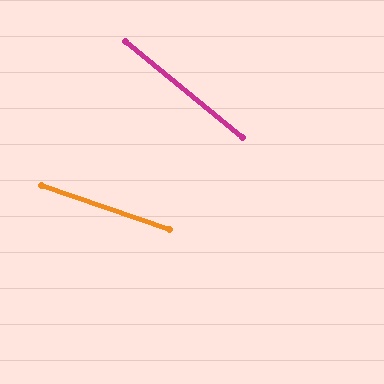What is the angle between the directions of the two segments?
Approximately 20 degrees.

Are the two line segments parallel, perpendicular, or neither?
Neither parallel nor perpendicular — they differ by about 20°.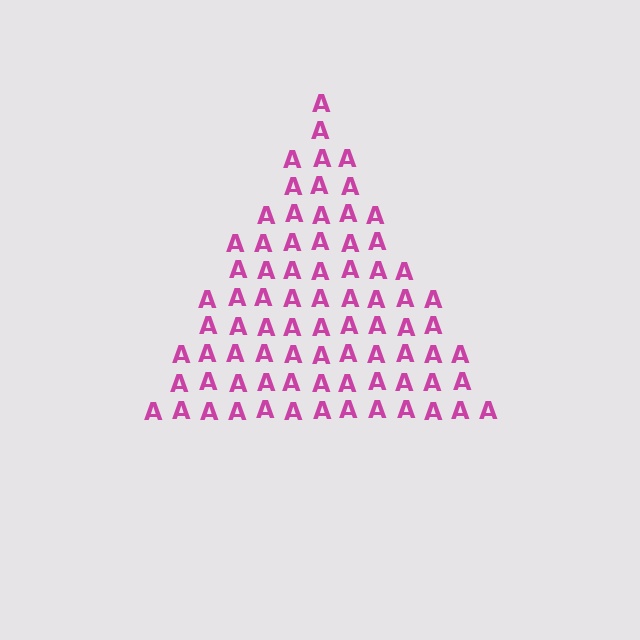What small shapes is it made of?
It is made of small letter A's.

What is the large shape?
The large shape is a triangle.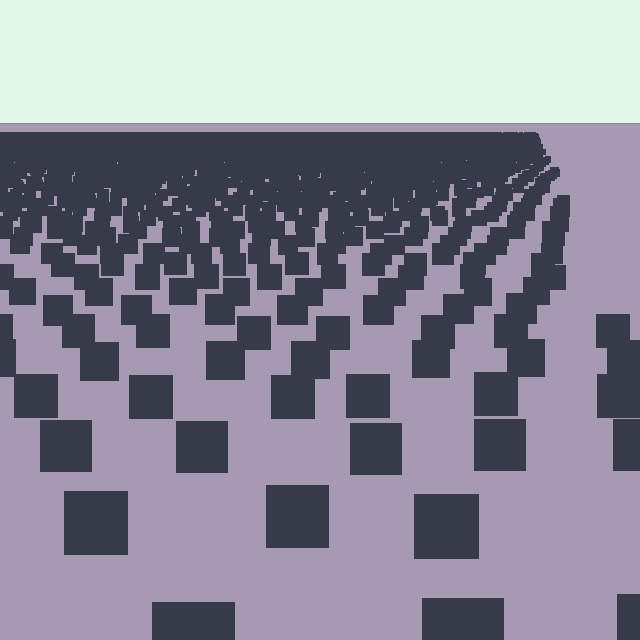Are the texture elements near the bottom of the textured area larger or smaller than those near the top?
Larger. Near the bottom, elements are closer to the viewer and appear at a bigger on-screen size.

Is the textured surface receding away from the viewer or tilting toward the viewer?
The surface is receding away from the viewer. Texture elements get smaller and denser toward the top.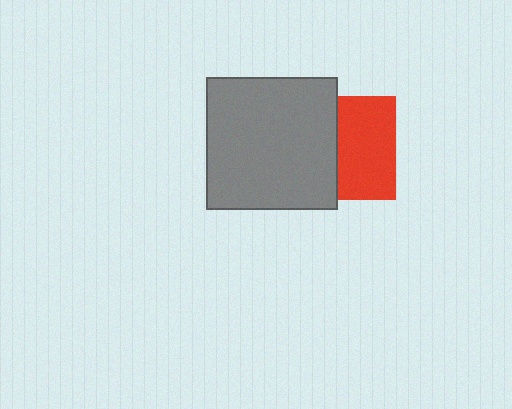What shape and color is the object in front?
The object in front is a gray square.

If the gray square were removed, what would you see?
You would see the complete red square.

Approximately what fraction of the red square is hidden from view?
Roughly 44% of the red square is hidden behind the gray square.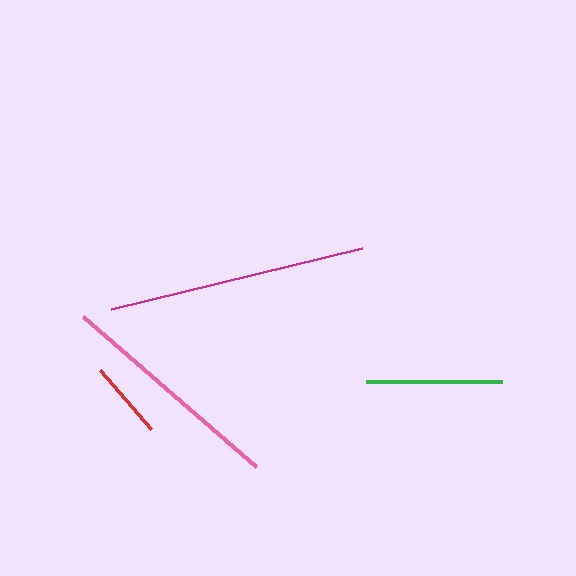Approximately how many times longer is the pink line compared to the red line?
The pink line is approximately 2.9 times the length of the red line.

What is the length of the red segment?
The red segment is approximately 78 pixels long.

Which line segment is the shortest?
The red line is the shortest at approximately 78 pixels.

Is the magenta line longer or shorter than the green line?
The magenta line is longer than the green line.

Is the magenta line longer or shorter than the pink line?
The magenta line is longer than the pink line.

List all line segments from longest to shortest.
From longest to shortest: magenta, pink, green, red.